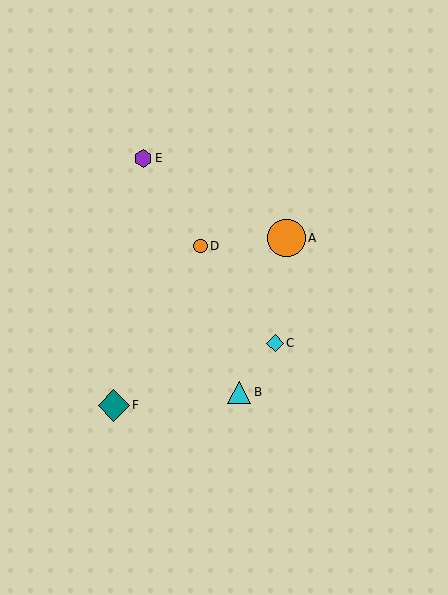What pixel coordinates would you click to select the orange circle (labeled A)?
Click at (286, 238) to select the orange circle A.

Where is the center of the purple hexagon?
The center of the purple hexagon is at (143, 158).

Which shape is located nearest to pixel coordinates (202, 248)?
The orange circle (labeled D) at (201, 246) is nearest to that location.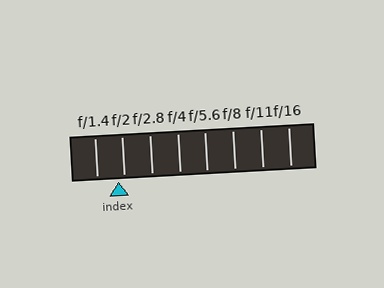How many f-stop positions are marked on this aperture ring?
There are 8 f-stop positions marked.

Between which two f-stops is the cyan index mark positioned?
The index mark is between f/1.4 and f/2.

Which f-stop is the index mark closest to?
The index mark is closest to f/2.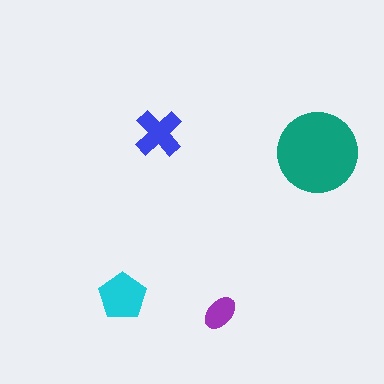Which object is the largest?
The teal circle.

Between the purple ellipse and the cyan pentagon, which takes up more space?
The cyan pentagon.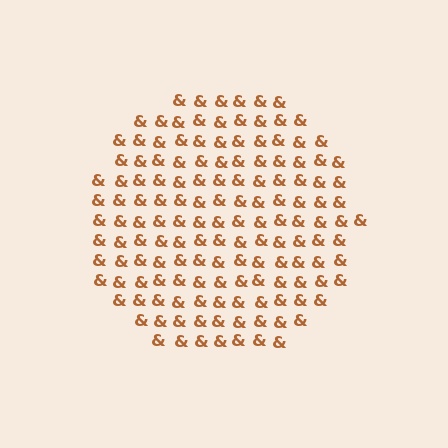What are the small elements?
The small elements are ampersands.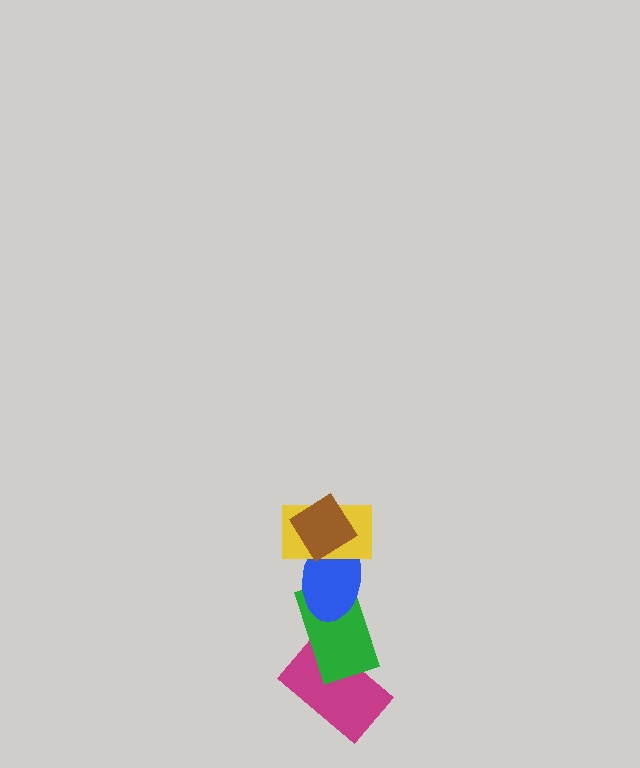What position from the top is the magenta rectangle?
The magenta rectangle is 5th from the top.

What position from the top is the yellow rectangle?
The yellow rectangle is 2nd from the top.